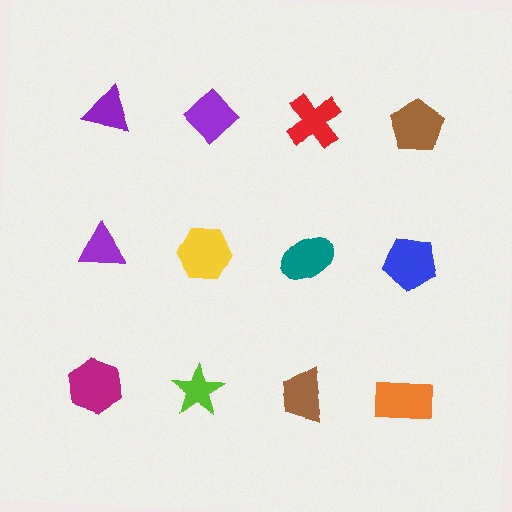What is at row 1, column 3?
A red cross.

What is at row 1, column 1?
A purple triangle.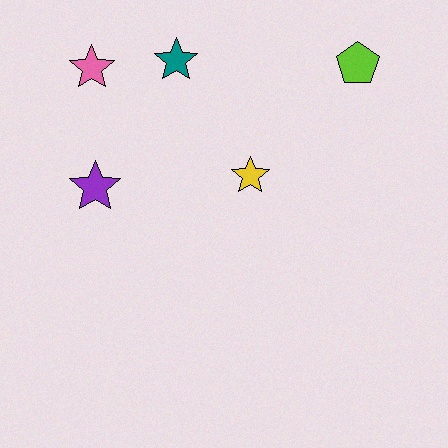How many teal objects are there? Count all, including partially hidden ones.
There is 1 teal object.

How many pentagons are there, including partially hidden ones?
There is 1 pentagon.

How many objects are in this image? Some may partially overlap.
There are 5 objects.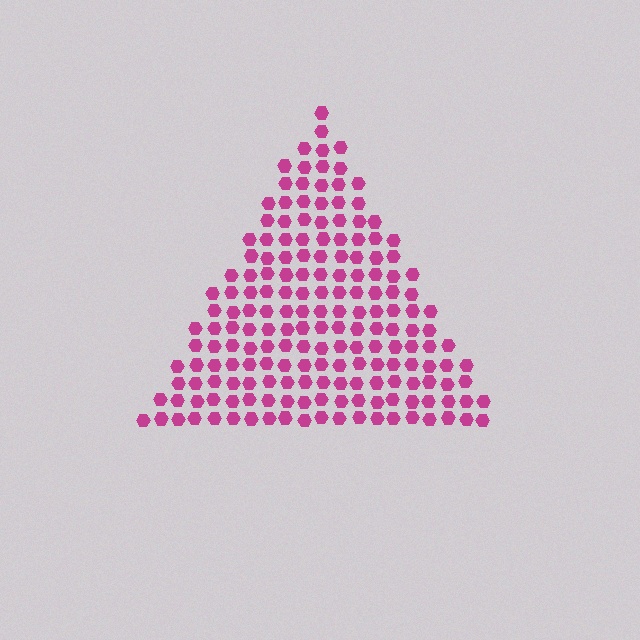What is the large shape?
The large shape is a triangle.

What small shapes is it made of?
It is made of small hexagons.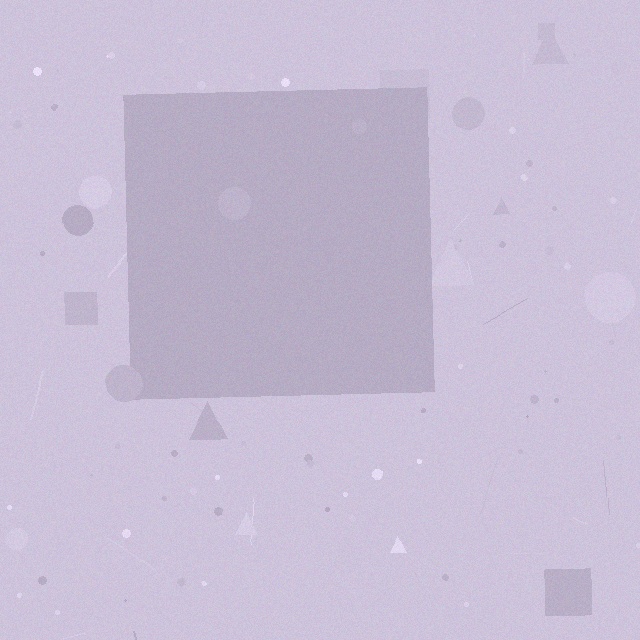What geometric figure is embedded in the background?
A square is embedded in the background.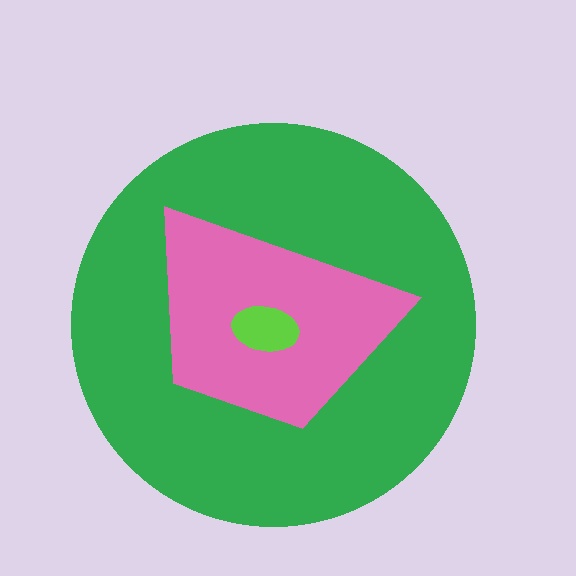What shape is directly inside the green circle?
The pink trapezoid.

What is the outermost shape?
The green circle.